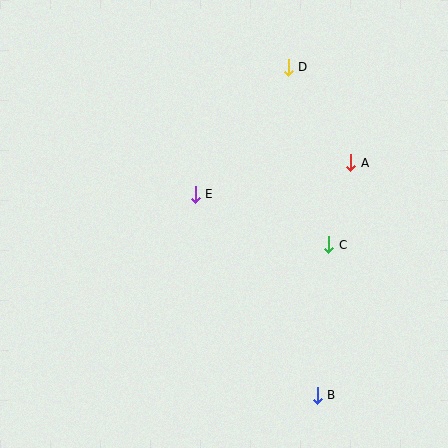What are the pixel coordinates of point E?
Point E is at (195, 194).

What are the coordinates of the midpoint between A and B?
The midpoint between A and B is at (334, 279).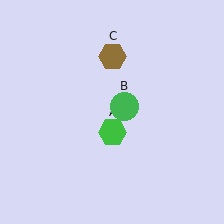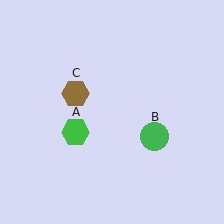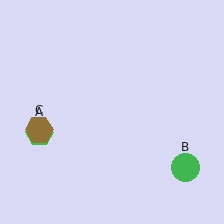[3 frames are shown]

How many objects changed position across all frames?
3 objects changed position: green hexagon (object A), green circle (object B), brown hexagon (object C).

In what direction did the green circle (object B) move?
The green circle (object B) moved down and to the right.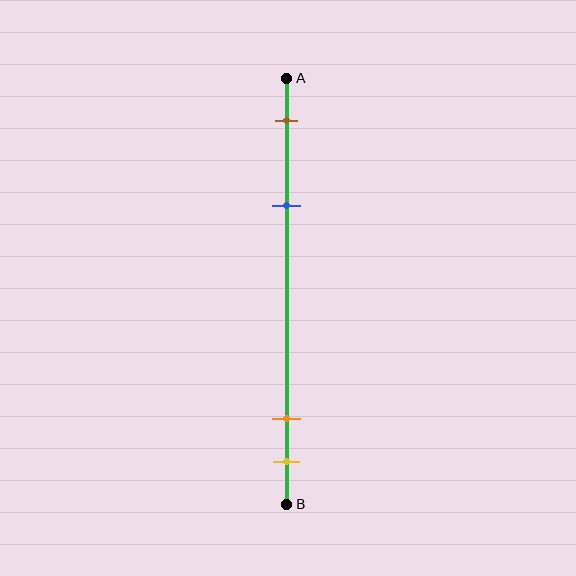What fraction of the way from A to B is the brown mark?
The brown mark is approximately 10% (0.1) of the way from A to B.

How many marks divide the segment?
There are 4 marks dividing the segment.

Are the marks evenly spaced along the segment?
No, the marks are not evenly spaced.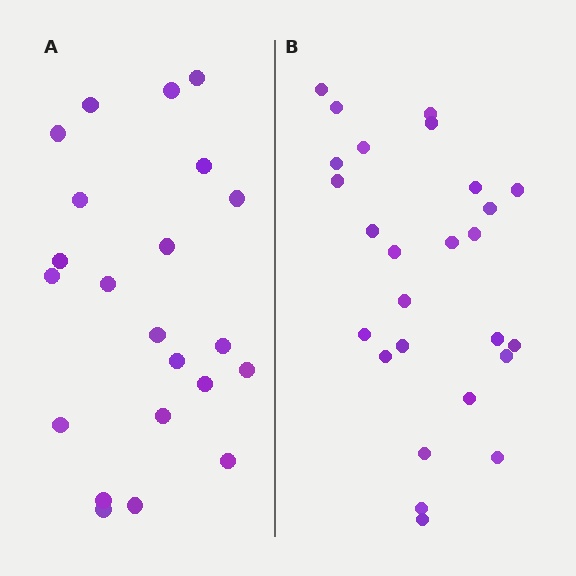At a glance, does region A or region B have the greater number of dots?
Region B (the right region) has more dots.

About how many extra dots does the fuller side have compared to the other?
Region B has about 4 more dots than region A.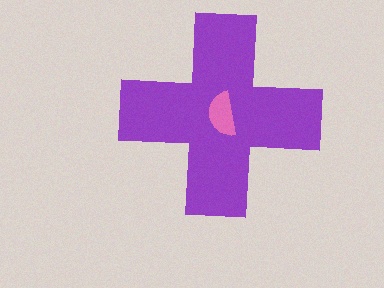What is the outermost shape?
The purple cross.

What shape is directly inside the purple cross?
The pink semicircle.